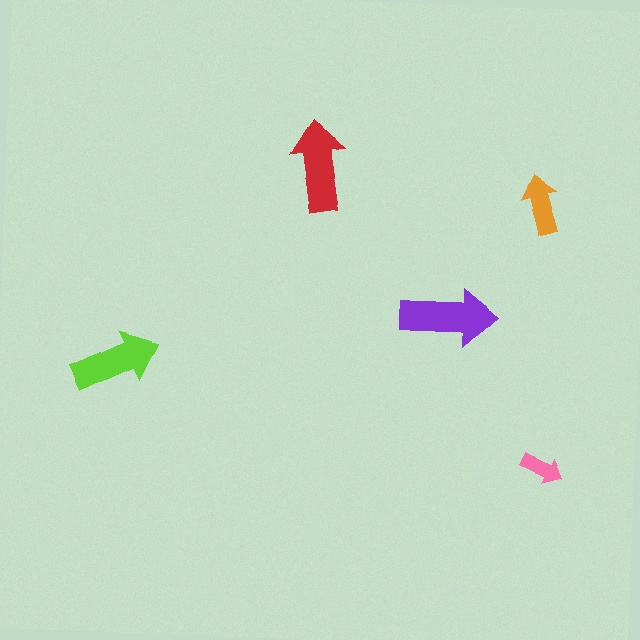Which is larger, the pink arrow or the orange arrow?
The orange one.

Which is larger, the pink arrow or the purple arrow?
The purple one.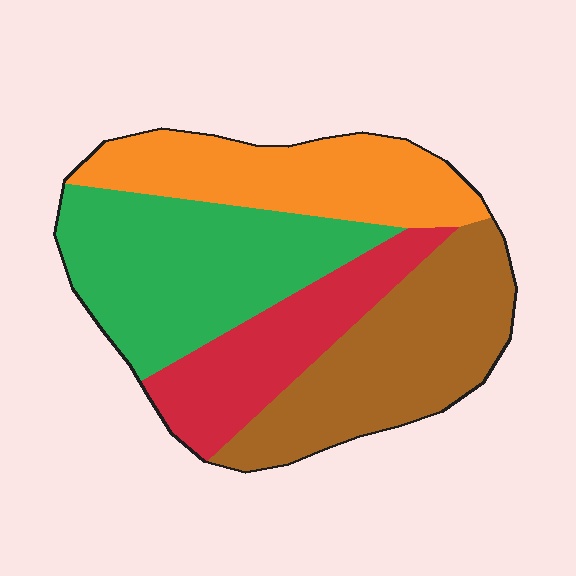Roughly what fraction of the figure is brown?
Brown takes up about one quarter (1/4) of the figure.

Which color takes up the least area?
Red, at roughly 20%.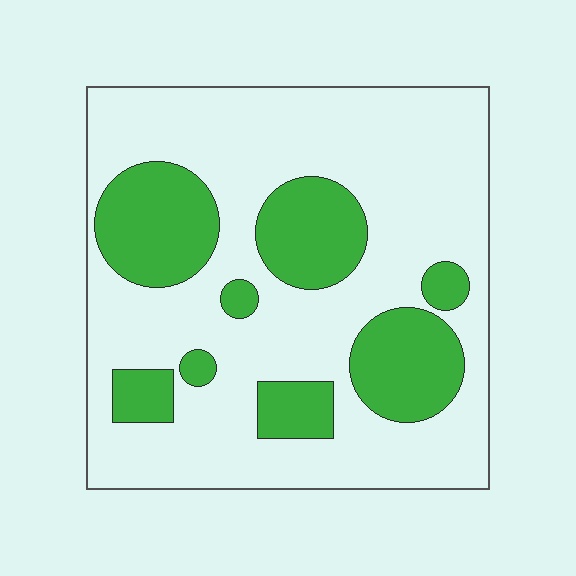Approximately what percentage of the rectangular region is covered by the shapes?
Approximately 30%.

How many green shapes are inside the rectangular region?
8.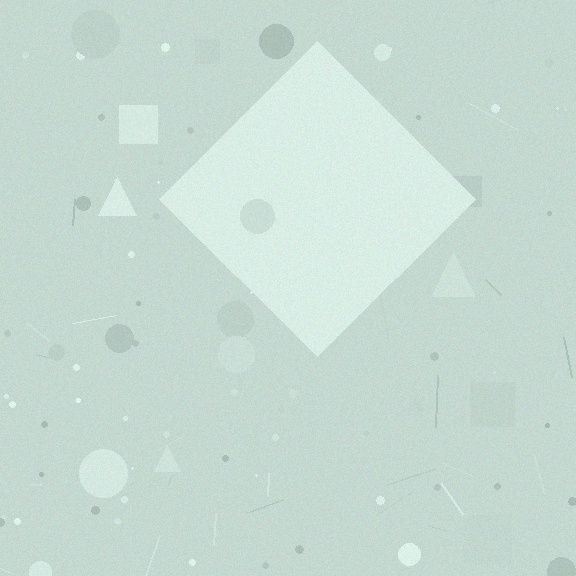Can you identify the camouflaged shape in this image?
The camouflaged shape is a diamond.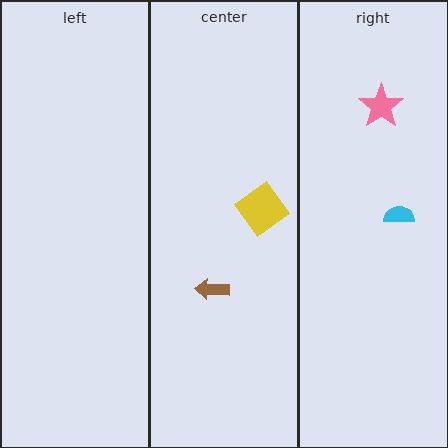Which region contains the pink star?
The right region.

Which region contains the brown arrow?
The center region.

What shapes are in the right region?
The pink star, the cyan semicircle.